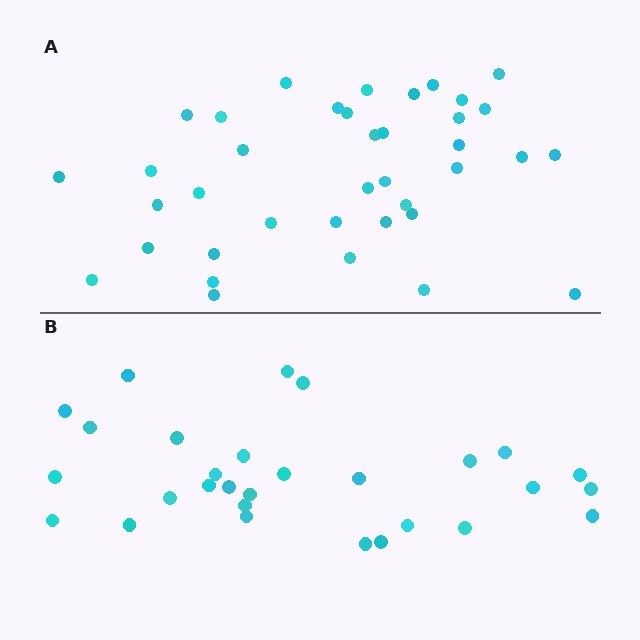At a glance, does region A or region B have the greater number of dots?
Region A (the top region) has more dots.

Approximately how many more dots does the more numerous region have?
Region A has roughly 8 or so more dots than region B.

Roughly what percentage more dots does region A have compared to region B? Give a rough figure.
About 30% more.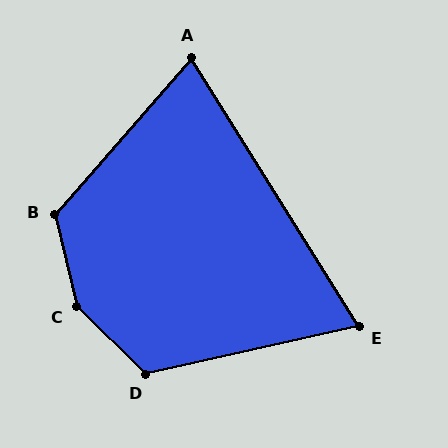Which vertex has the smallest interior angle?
E, at approximately 71 degrees.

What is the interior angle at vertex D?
Approximately 123 degrees (obtuse).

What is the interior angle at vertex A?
Approximately 73 degrees (acute).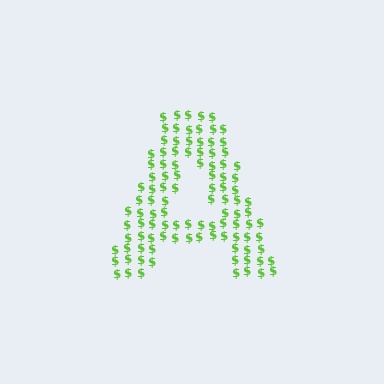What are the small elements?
The small elements are dollar signs.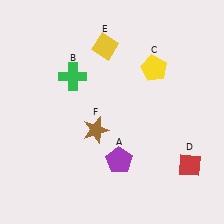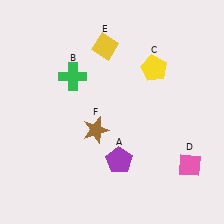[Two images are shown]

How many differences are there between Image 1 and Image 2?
There is 1 difference between the two images.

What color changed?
The diamond (D) changed from red in Image 1 to pink in Image 2.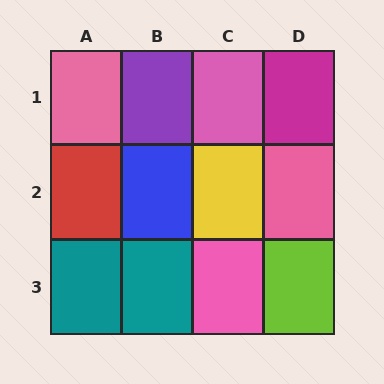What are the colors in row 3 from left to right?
Teal, teal, pink, lime.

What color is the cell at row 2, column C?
Yellow.